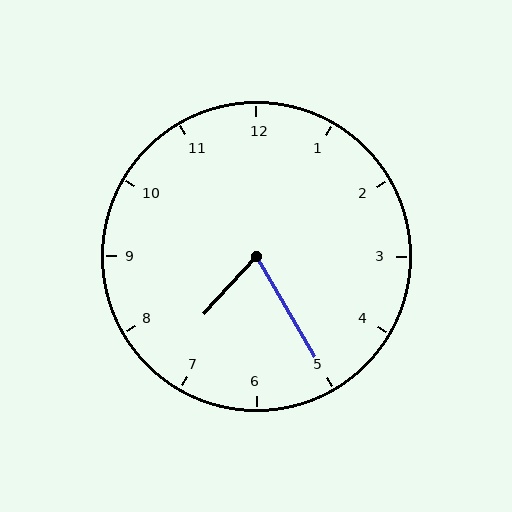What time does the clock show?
7:25.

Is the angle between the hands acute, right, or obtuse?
It is acute.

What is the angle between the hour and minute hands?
Approximately 72 degrees.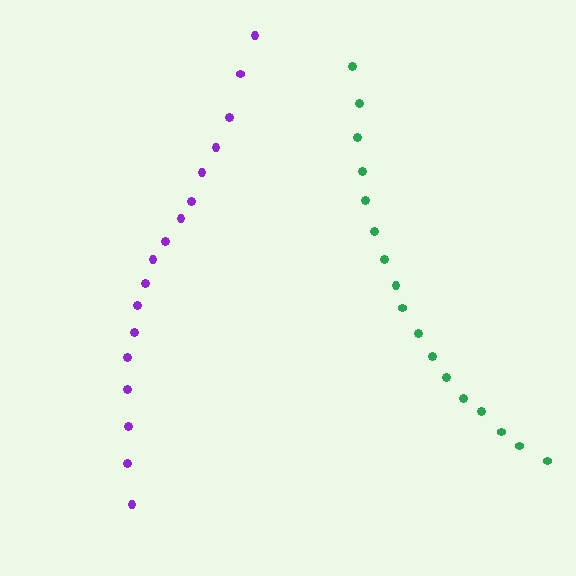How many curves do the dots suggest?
There are 2 distinct paths.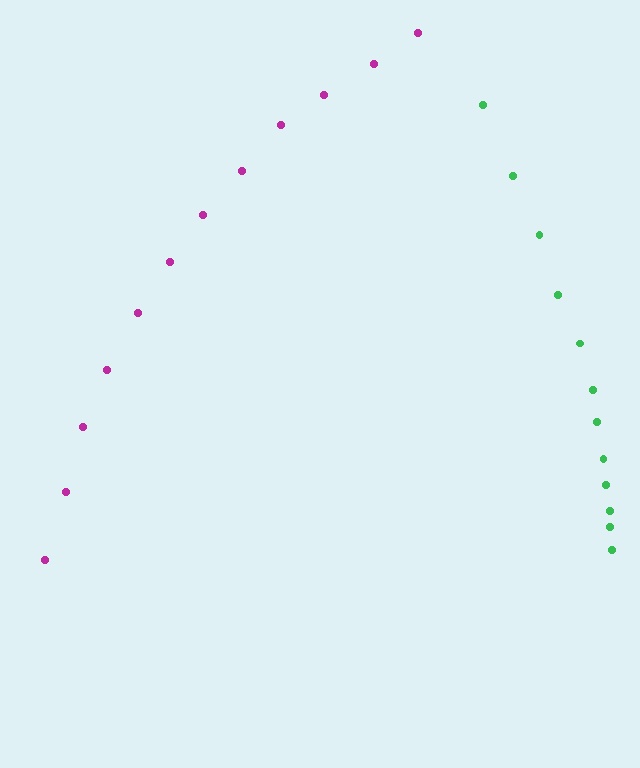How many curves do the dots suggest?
There are 2 distinct paths.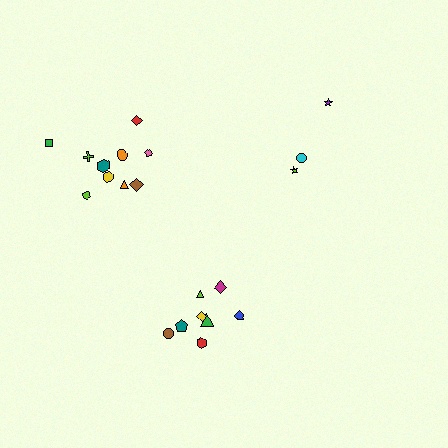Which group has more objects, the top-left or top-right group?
The top-left group.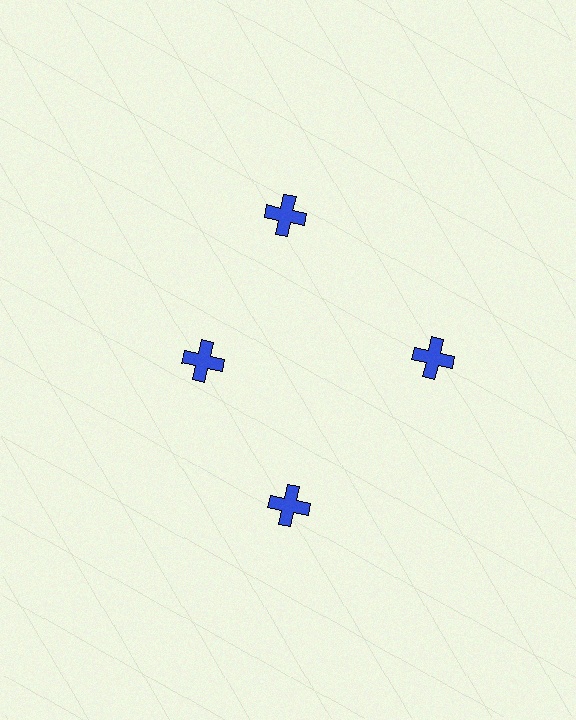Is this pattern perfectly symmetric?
No. The 4 blue crosses are arranged in a ring, but one element near the 9 o'clock position is pulled inward toward the center, breaking the 4-fold rotational symmetry.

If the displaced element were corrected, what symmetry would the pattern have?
It would have 4-fold rotational symmetry — the pattern would map onto itself every 90 degrees.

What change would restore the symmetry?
The symmetry would be restored by moving it outward, back onto the ring so that all 4 crosses sit at equal angles and equal distance from the center.